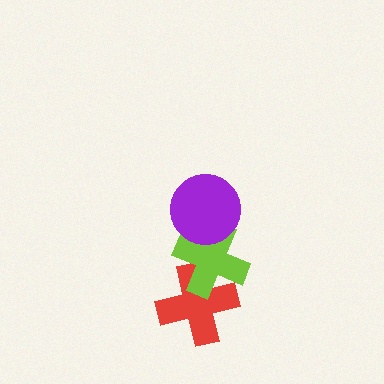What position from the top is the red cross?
The red cross is 3rd from the top.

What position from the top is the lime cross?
The lime cross is 2nd from the top.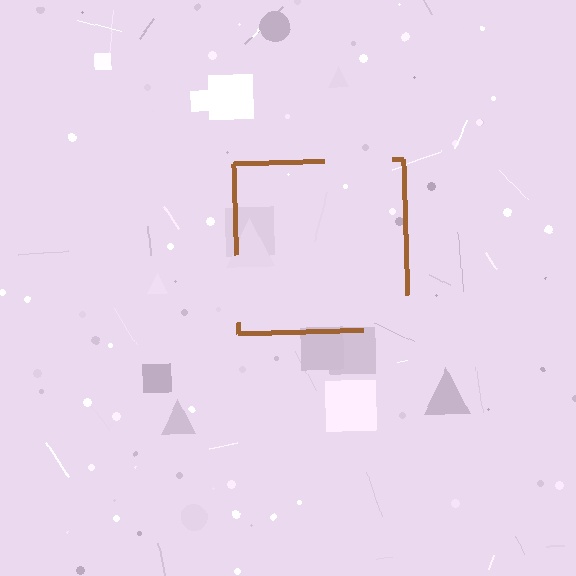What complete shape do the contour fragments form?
The contour fragments form a square.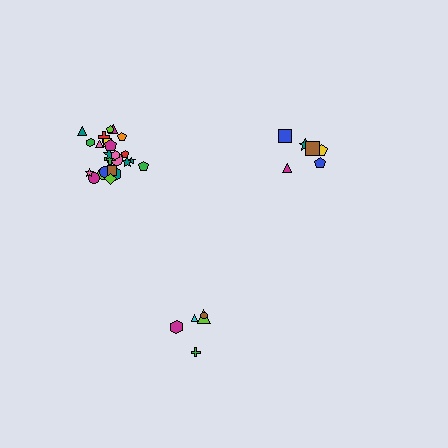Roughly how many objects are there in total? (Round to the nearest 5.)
Roughly 35 objects in total.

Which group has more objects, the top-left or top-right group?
The top-left group.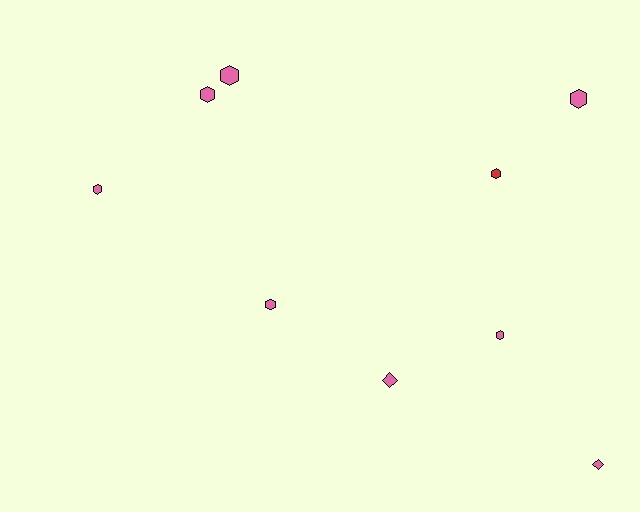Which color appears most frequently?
Pink, with 8 objects.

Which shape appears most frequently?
Hexagon, with 7 objects.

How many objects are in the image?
There are 9 objects.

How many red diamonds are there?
There are no red diamonds.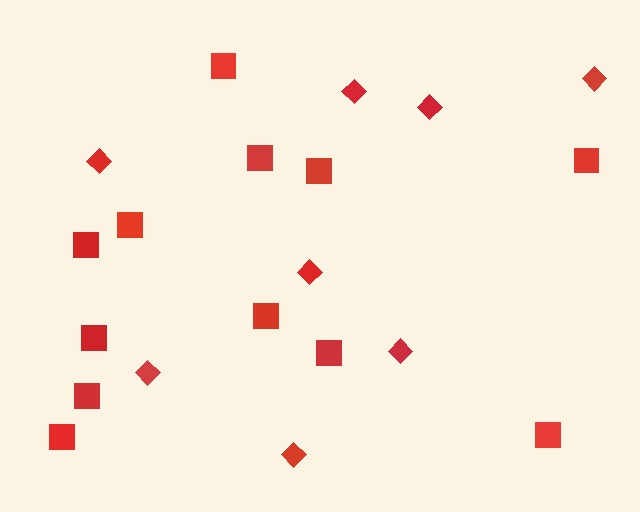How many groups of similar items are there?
There are 2 groups: one group of diamonds (8) and one group of squares (12).